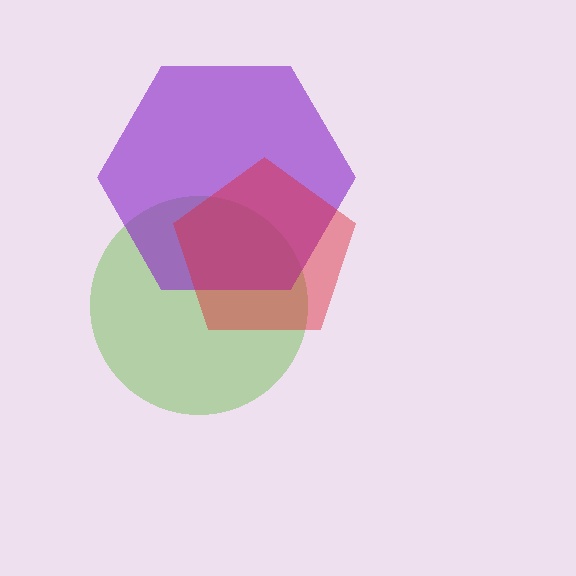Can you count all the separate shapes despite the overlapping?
Yes, there are 3 separate shapes.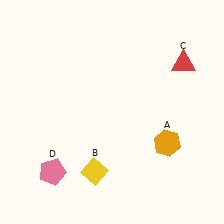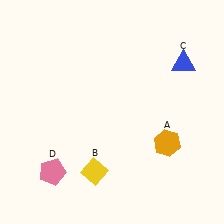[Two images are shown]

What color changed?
The triangle (C) changed from red in Image 1 to blue in Image 2.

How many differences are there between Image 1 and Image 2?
There is 1 difference between the two images.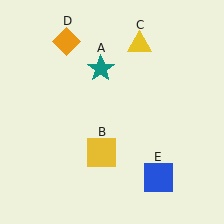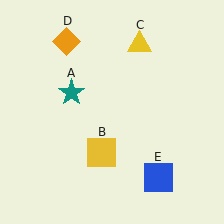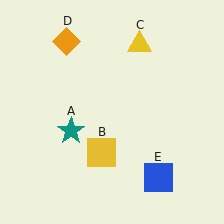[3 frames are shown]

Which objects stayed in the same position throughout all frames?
Yellow square (object B) and yellow triangle (object C) and orange diamond (object D) and blue square (object E) remained stationary.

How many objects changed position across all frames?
1 object changed position: teal star (object A).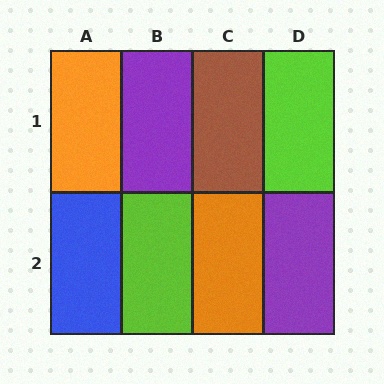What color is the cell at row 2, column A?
Blue.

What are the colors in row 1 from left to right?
Orange, purple, brown, lime.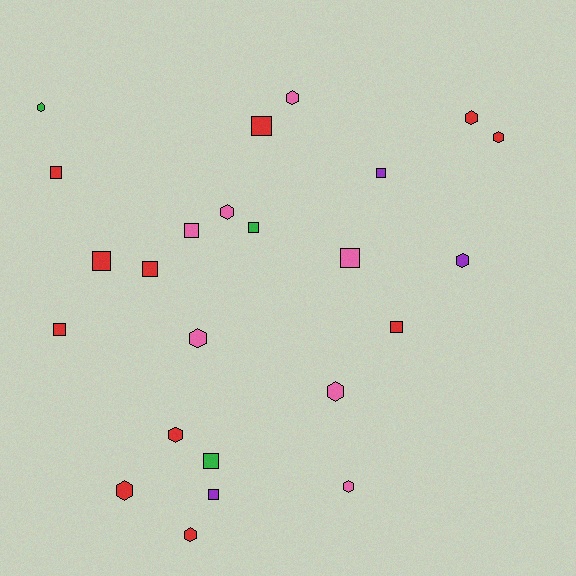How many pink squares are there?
There are 2 pink squares.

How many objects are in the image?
There are 24 objects.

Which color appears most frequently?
Red, with 11 objects.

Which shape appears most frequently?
Square, with 12 objects.